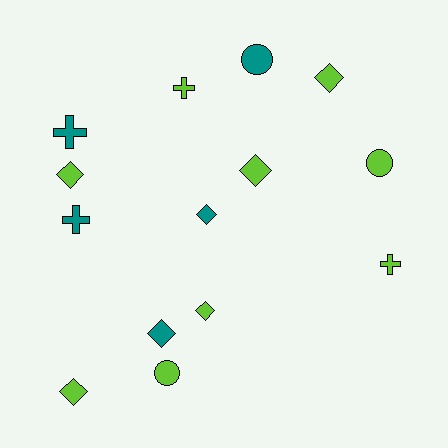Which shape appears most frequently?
Diamond, with 7 objects.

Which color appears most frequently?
Lime, with 9 objects.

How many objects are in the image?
There are 14 objects.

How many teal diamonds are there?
There are 2 teal diamonds.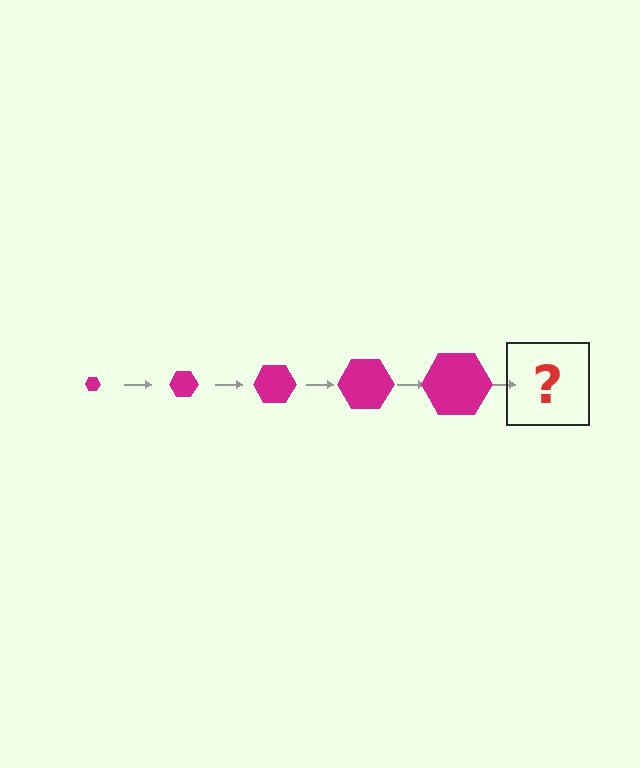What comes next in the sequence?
The next element should be a magenta hexagon, larger than the previous one.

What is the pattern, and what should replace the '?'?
The pattern is that the hexagon gets progressively larger each step. The '?' should be a magenta hexagon, larger than the previous one.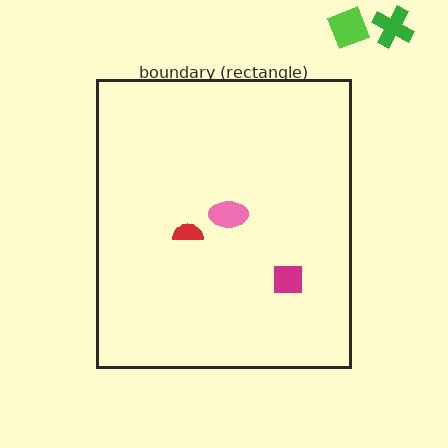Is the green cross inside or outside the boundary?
Outside.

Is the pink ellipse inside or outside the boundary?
Inside.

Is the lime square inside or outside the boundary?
Outside.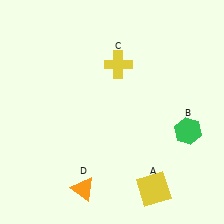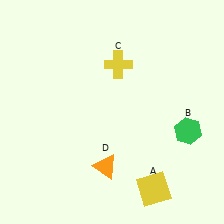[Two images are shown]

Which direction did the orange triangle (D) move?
The orange triangle (D) moved up.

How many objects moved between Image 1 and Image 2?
1 object moved between the two images.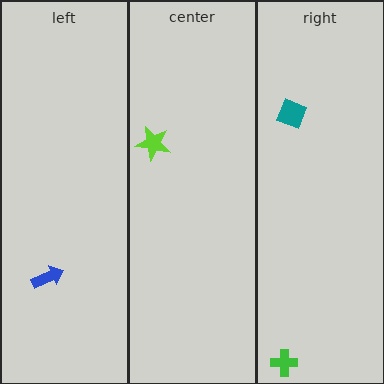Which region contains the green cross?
The right region.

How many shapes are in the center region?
1.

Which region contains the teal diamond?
The right region.